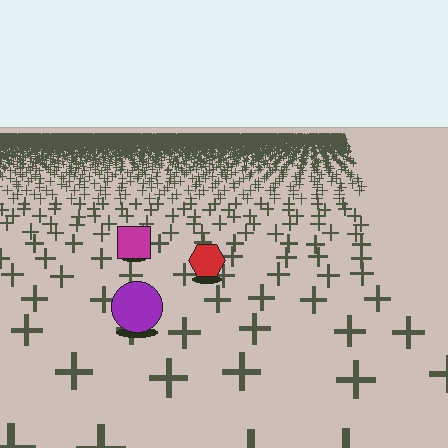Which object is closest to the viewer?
The purple circle is closest. The texture marks near it are larger and more spread out.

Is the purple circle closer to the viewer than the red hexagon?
Yes. The purple circle is closer — you can tell from the texture gradient: the ground texture is coarser near it.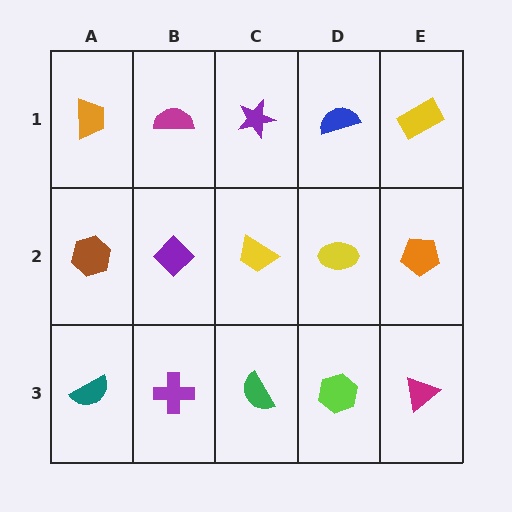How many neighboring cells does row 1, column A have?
2.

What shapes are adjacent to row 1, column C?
A yellow trapezoid (row 2, column C), a magenta semicircle (row 1, column B), a blue semicircle (row 1, column D).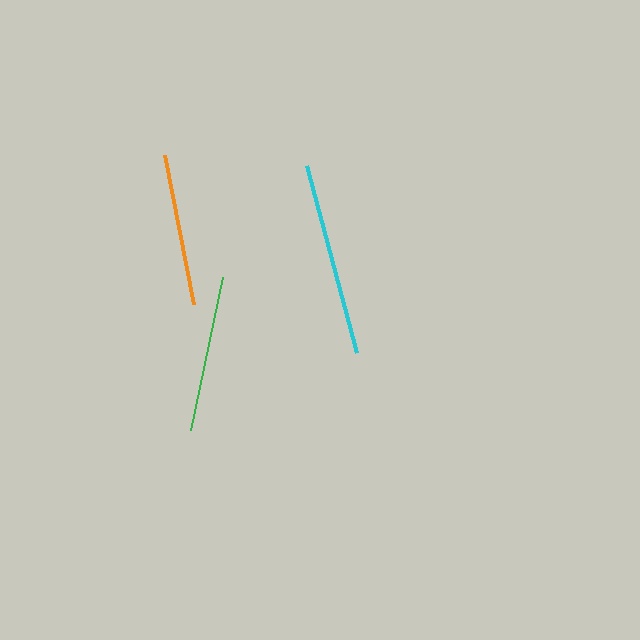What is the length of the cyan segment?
The cyan segment is approximately 194 pixels long.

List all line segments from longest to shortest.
From longest to shortest: cyan, green, orange.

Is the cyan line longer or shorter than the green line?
The cyan line is longer than the green line.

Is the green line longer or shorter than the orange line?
The green line is longer than the orange line.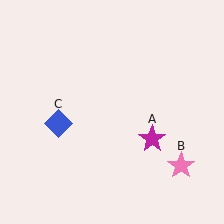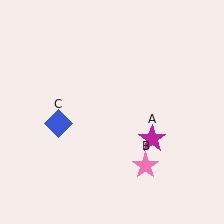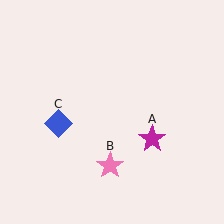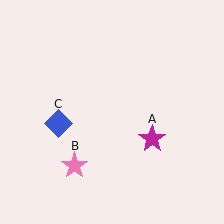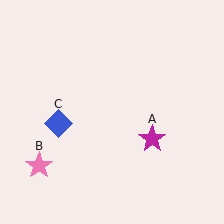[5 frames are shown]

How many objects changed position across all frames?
1 object changed position: pink star (object B).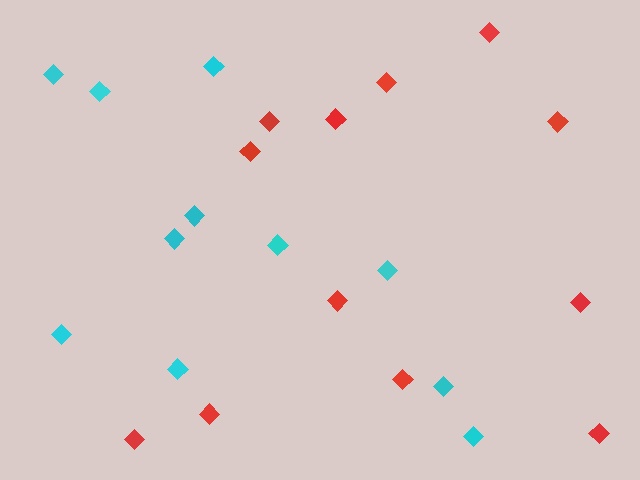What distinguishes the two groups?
There are 2 groups: one group of red diamonds (12) and one group of cyan diamonds (11).